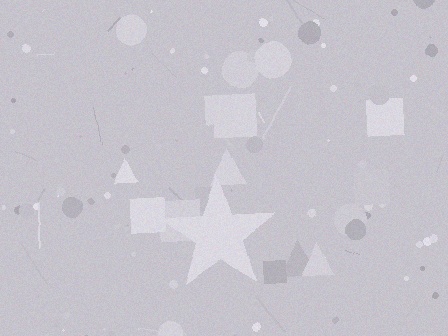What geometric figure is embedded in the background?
A star is embedded in the background.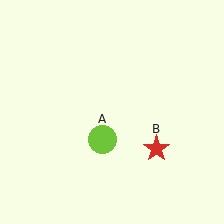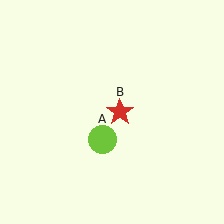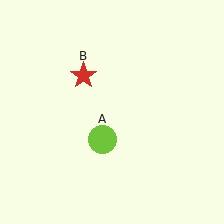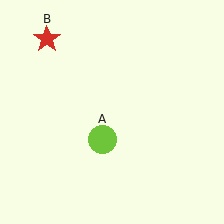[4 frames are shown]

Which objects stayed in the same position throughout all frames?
Lime circle (object A) remained stationary.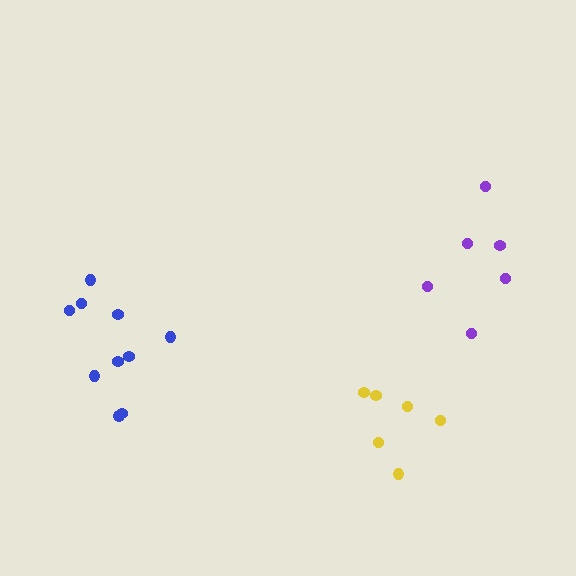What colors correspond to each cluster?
The clusters are colored: purple, yellow, blue.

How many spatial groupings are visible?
There are 3 spatial groupings.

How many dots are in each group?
Group 1: 6 dots, Group 2: 6 dots, Group 3: 10 dots (22 total).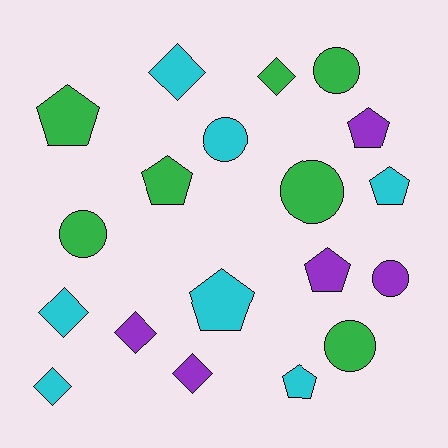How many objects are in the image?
There are 19 objects.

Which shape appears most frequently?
Pentagon, with 7 objects.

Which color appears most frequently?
Cyan, with 7 objects.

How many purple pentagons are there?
There are 2 purple pentagons.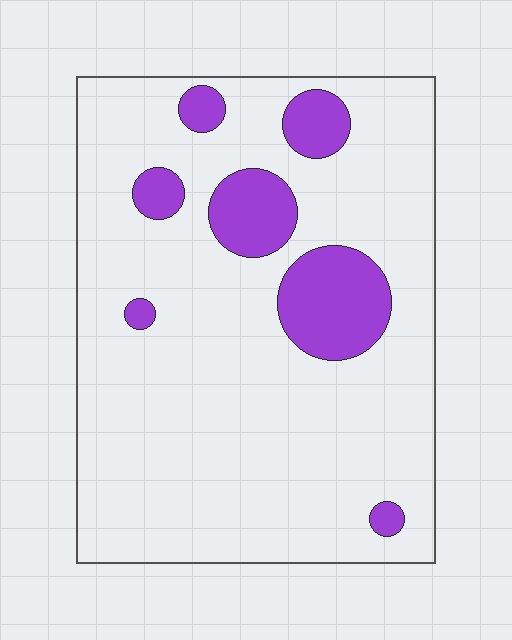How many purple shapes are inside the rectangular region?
7.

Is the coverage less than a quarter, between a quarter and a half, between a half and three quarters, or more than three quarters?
Less than a quarter.